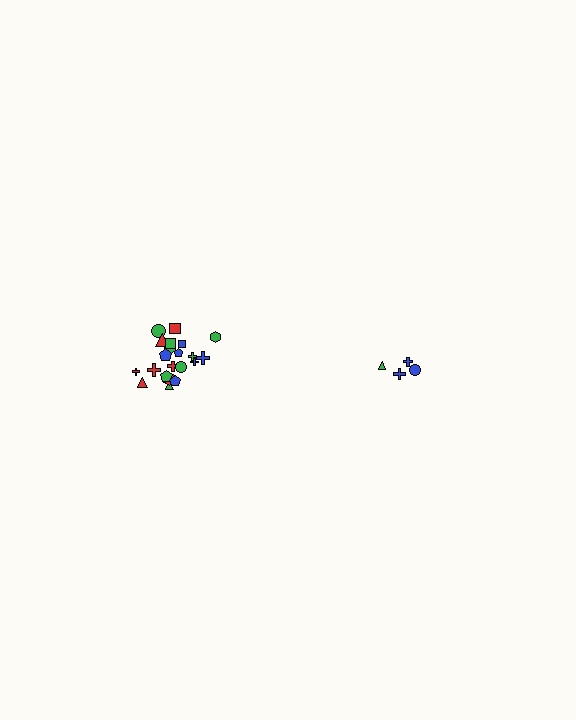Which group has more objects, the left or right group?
The left group.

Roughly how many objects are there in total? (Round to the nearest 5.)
Roughly 25 objects in total.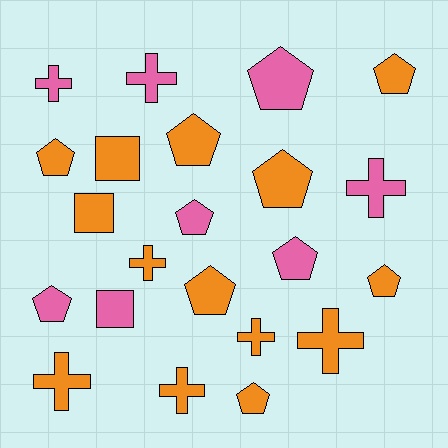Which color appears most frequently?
Orange, with 14 objects.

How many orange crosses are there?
There are 5 orange crosses.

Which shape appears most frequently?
Pentagon, with 11 objects.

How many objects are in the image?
There are 22 objects.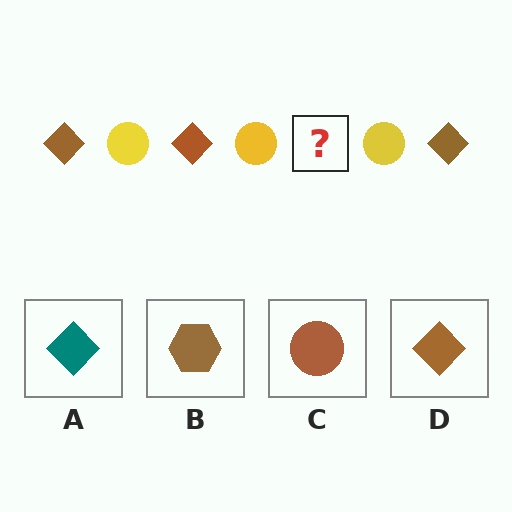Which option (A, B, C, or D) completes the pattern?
D.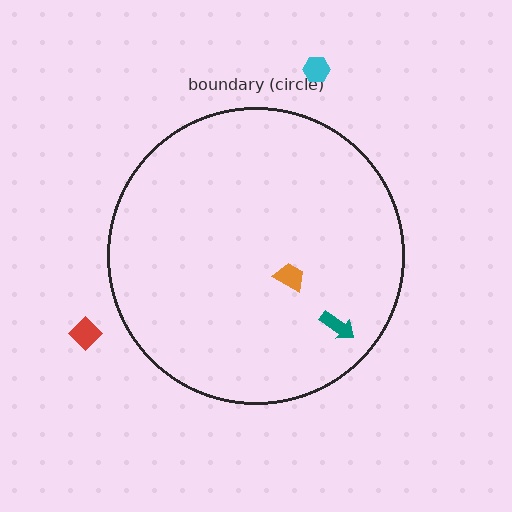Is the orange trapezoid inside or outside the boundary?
Inside.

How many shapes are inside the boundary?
2 inside, 2 outside.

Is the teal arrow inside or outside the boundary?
Inside.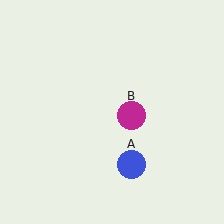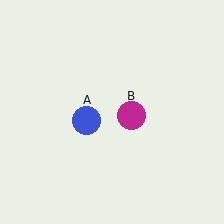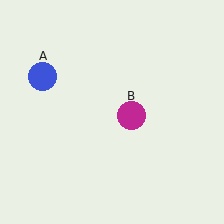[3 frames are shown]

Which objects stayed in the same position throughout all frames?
Magenta circle (object B) remained stationary.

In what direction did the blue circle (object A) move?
The blue circle (object A) moved up and to the left.